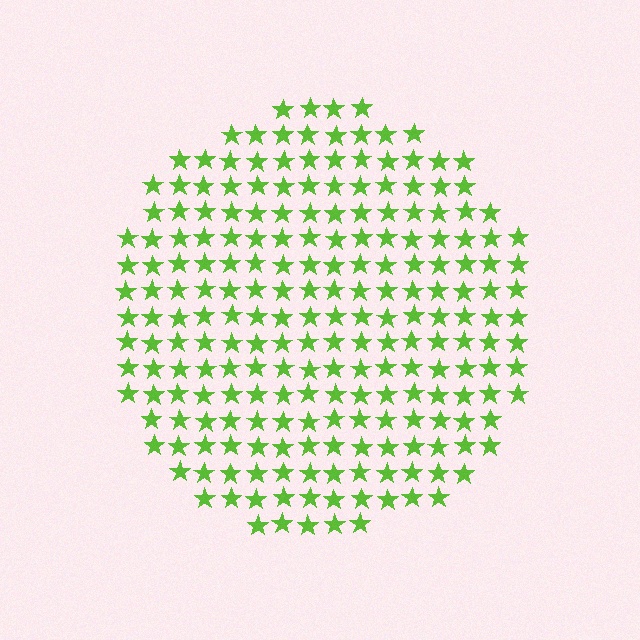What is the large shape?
The large shape is a circle.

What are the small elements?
The small elements are stars.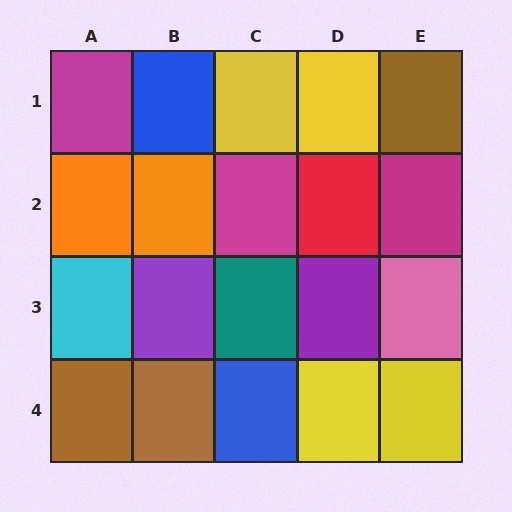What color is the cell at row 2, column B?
Orange.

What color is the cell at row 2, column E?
Magenta.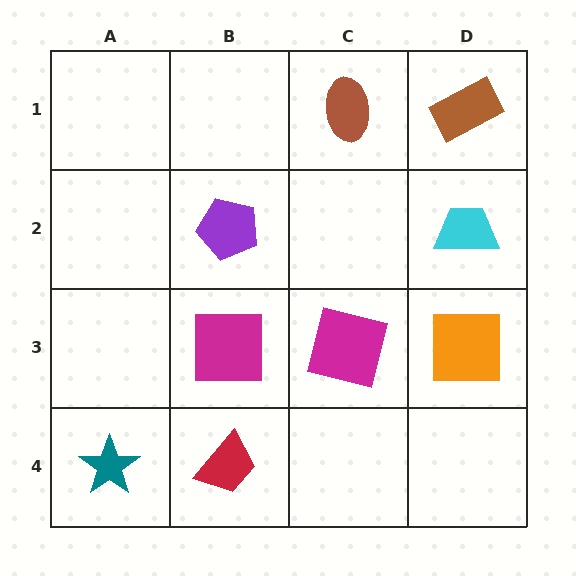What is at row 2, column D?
A cyan trapezoid.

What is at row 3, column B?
A magenta square.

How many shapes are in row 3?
3 shapes.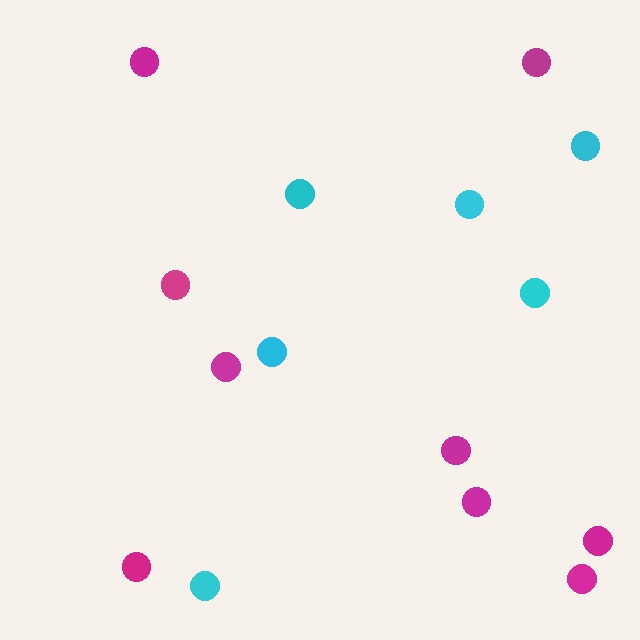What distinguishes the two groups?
There are 2 groups: one group of magenta circles (9) and one group of cyan circles (6).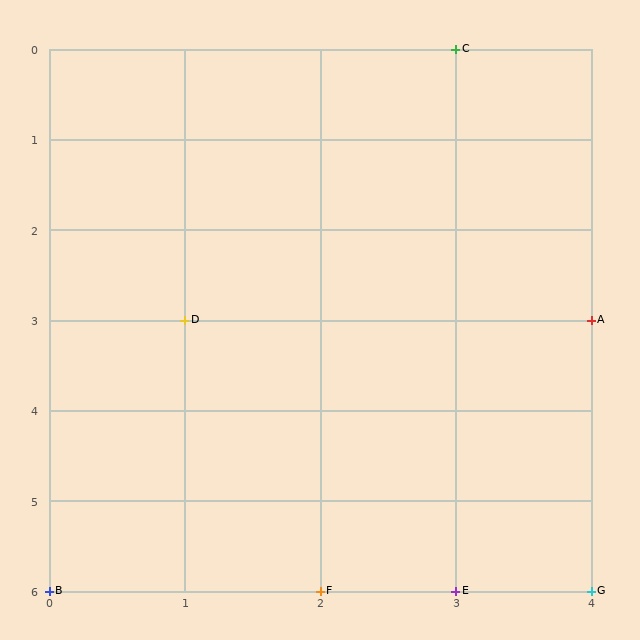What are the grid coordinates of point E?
Point E is at grid coordinates (3, 6).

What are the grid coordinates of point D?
Point D is at grid coordinates (1, 3).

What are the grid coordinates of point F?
Point F is at grid coordinates (2, 6).